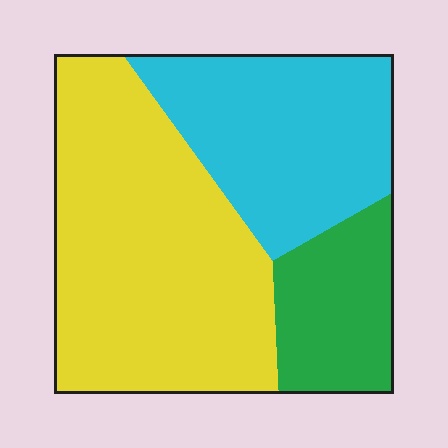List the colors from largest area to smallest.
From largest to smallest: yellow, cyan, green.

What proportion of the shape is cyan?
Cyan covers around 30% of the shape.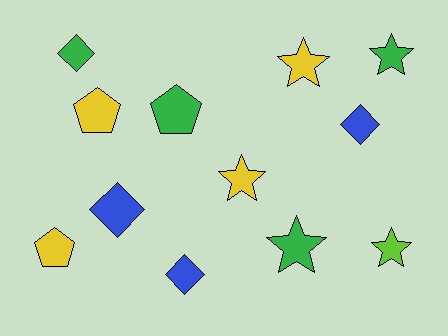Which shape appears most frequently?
Star, with 5 objects.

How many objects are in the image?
There are 12 objects.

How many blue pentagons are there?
There are no blue pentagons.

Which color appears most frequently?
Green, with 4 objects.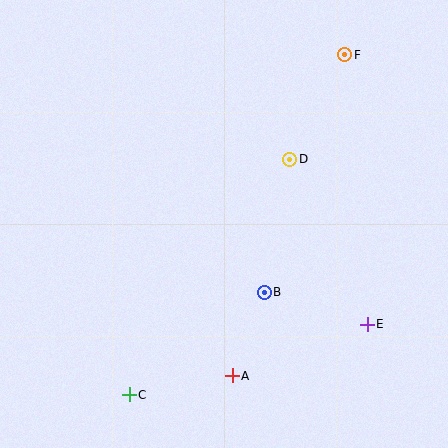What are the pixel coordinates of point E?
Point E is at (367, 324).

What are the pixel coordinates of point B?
Point B is at (264, 292).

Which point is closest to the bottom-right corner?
Point E is closest to the bottom-right corner.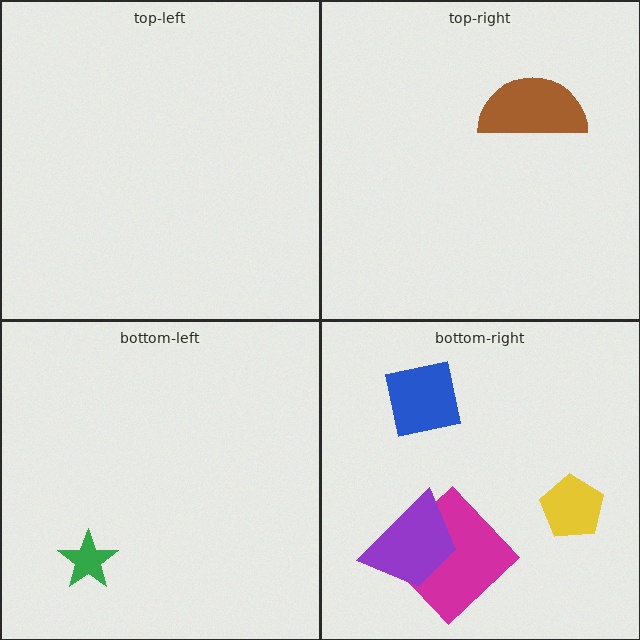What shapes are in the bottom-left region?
The green star.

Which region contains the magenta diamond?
The bottom-right region.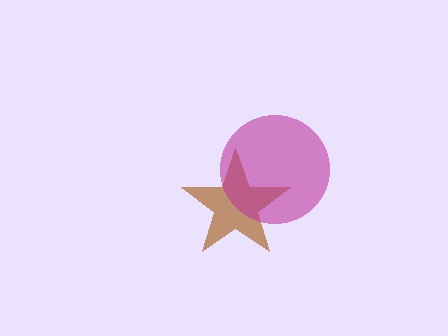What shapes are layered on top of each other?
The layered shapes are: a brown star, a magenta circle.